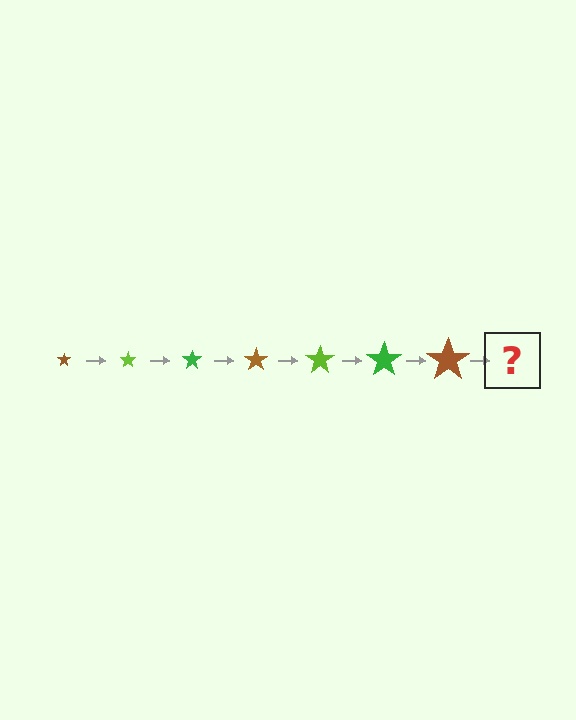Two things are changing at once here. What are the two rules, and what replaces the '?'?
The two rules are that the star grows larger each step and the color cycles through brown, lime, and green. The '?' should be a lime star, larger than the previous one.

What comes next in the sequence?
The next element should be a lime star, larger than the previous one.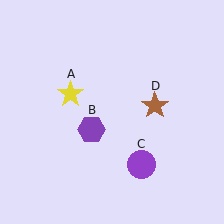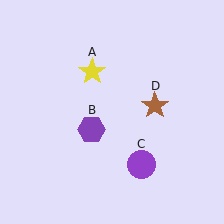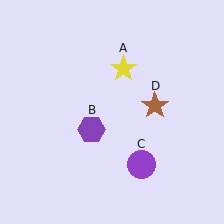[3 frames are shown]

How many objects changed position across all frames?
1 object changed position: yellow star (object A).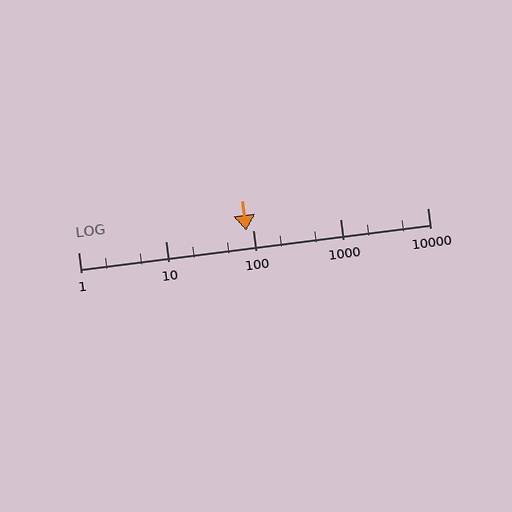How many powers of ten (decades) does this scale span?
The scale spans 4 decades, from 1 to 10000.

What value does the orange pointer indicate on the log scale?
The pointer indicates approximately 84.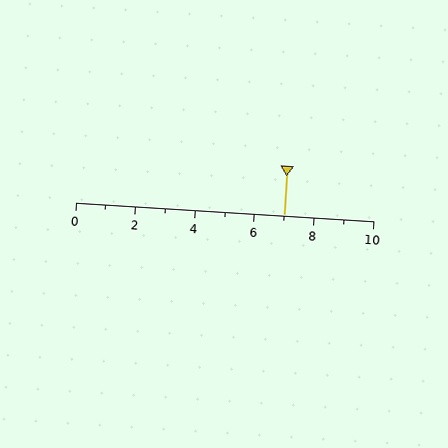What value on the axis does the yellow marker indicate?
The marker indicates approximately 7.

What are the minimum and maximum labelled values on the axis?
The axis runs from 0 to 10.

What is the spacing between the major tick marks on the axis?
The major ticks are spaced 2 apart.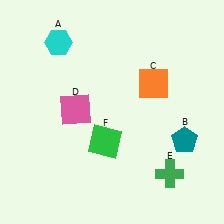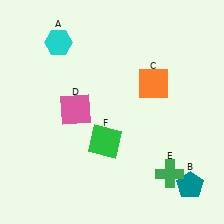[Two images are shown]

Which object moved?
The teal pentagon (B) moved down.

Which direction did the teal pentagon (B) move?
The teal pentagon (B) moved down.